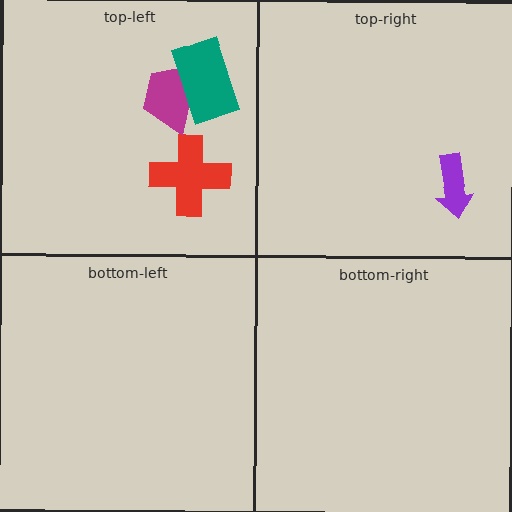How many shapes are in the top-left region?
3.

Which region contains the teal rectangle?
The top-left region.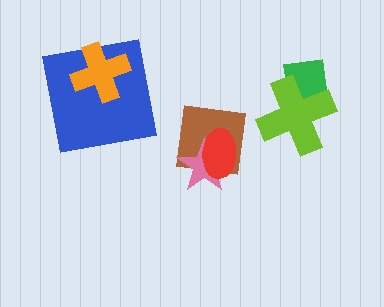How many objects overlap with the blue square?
1 object overlaps with the blue square.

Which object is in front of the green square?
The lime cross is in front of the green square.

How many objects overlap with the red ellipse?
2 objects overlap with the red ellipse.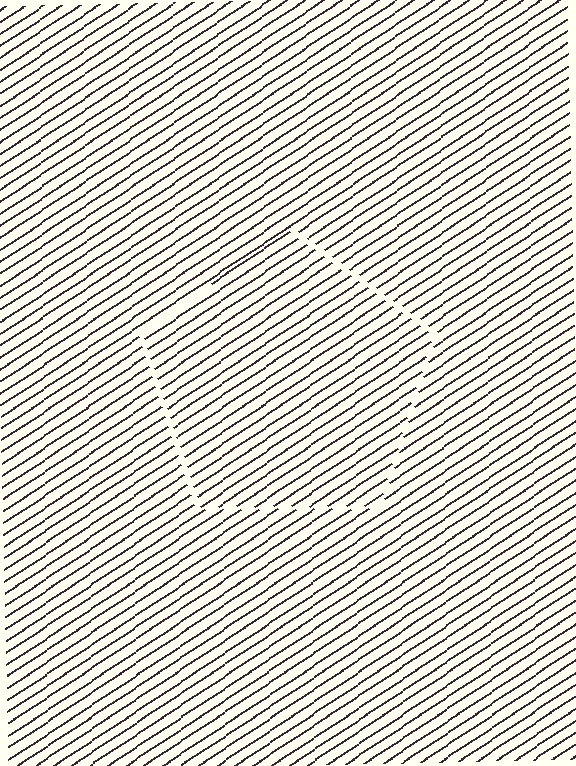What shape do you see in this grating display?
An illusory pentagon. The interior of the shape contains the same grating, shifted by half a period — the contour is defined by the phase discontinuity where line-ends from the inner and outer gratings abut.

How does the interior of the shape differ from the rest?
The interior of the shape contains the same grating, shifted by half a period — the contour is defined by the phase discontinuity where line-ends from the inner and outer gratings abut.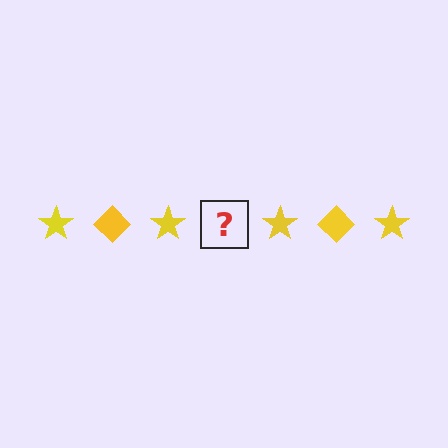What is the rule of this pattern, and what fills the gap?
The rule is that the pattern cycles through star, diamond shapes in yellow. The gap should be filled with a yellow diamond.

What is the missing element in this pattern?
The missing element is a yellow diamond.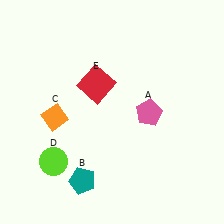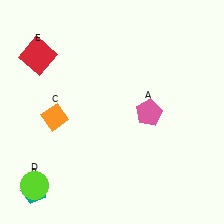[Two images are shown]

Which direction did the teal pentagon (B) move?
The teal pentagon (B) moved left.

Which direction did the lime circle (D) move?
The lime circle (D) moved down.